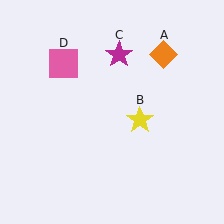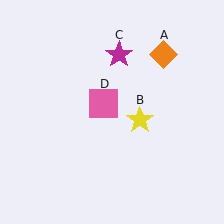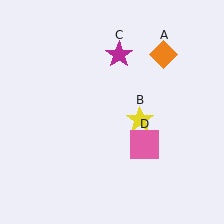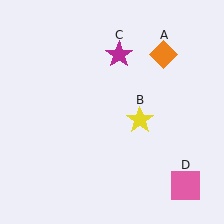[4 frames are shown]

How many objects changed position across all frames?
1 object changed position: pink square (object D).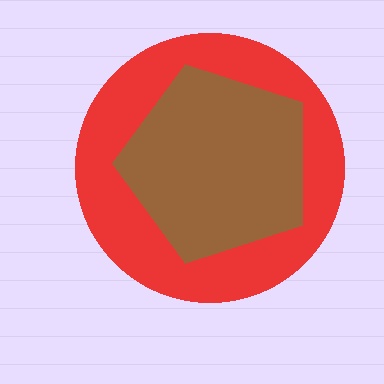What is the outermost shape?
The red circle.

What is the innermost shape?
The brown pentagon.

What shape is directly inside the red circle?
The brown pentagon.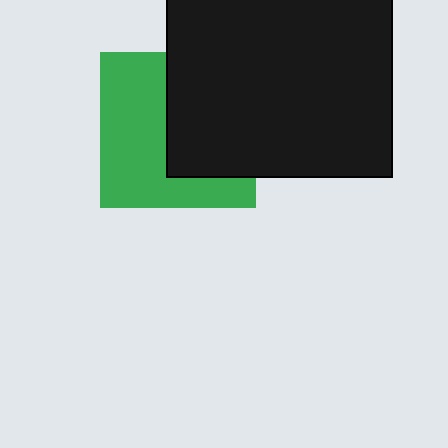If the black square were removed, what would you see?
You would see the complete green square.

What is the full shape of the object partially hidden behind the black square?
The partially hidden object is a green square.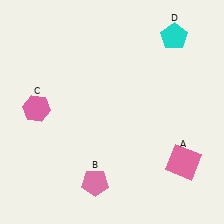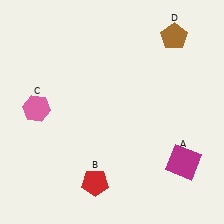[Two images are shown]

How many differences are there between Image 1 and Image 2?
There are 3 differences between the two images.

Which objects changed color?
A changed from pink to magenta. B changed from pink to red. D changed from cyan to brown.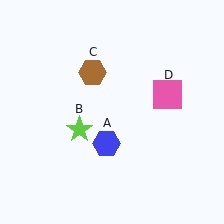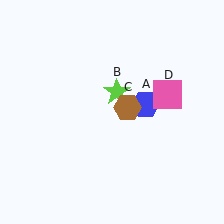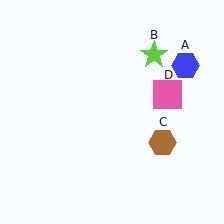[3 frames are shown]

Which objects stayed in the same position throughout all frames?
Pink square (object D) remained stationary.